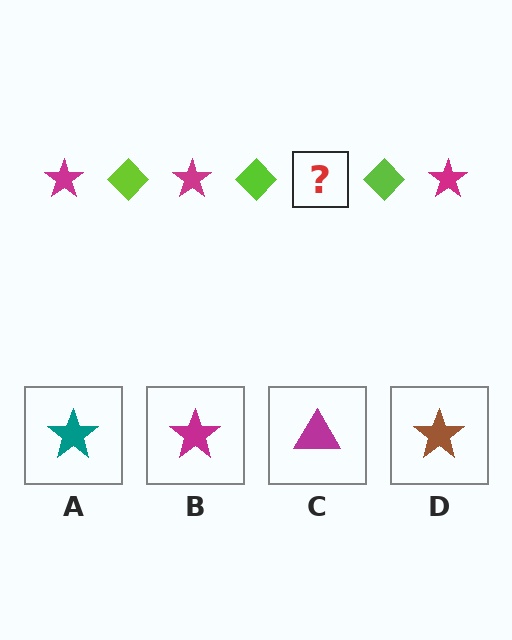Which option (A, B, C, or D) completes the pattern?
B.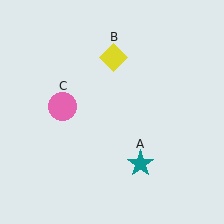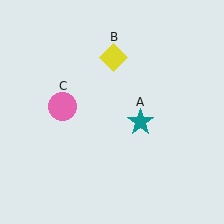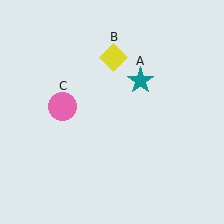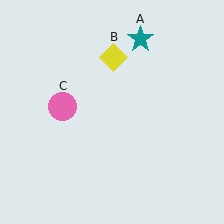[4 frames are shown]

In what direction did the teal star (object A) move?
The teal star (object A) moved up.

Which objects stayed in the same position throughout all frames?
Yellow diamond (object B) and pink circle (object C) remained stationary.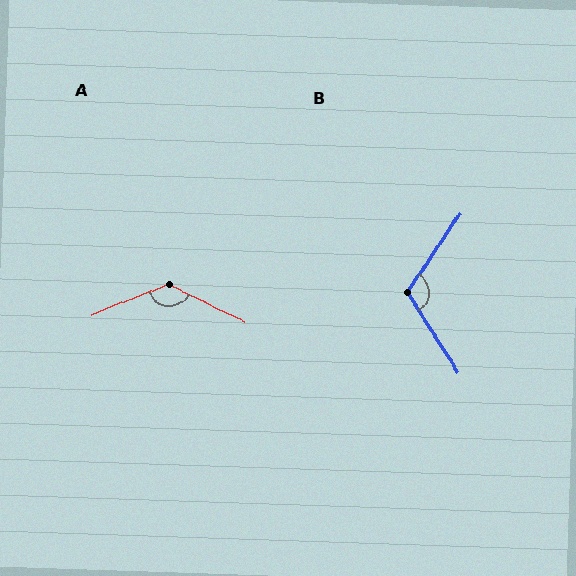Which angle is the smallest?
B, at approximately 114 degrees.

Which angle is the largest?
A, at approximately 132 degrees.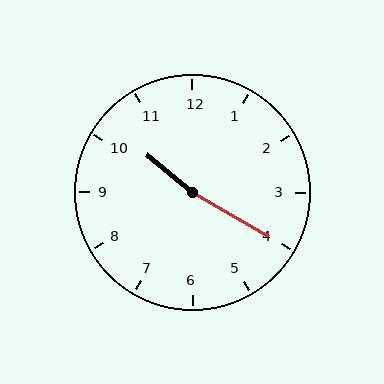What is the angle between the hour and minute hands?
Approximately 170 degrees.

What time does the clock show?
10:20.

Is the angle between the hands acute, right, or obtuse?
It is obtuse.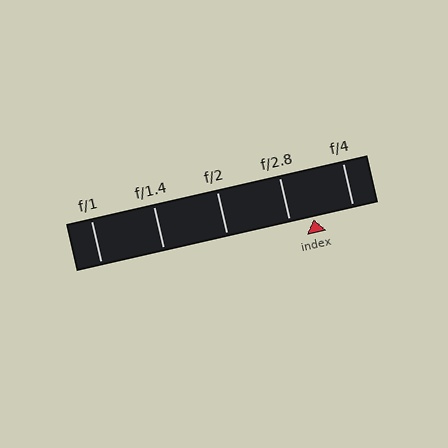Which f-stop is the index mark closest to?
The index mark is closest to f/2.8.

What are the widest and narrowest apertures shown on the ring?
The widest aperture shown is f/1 and the narrowest is f/4.